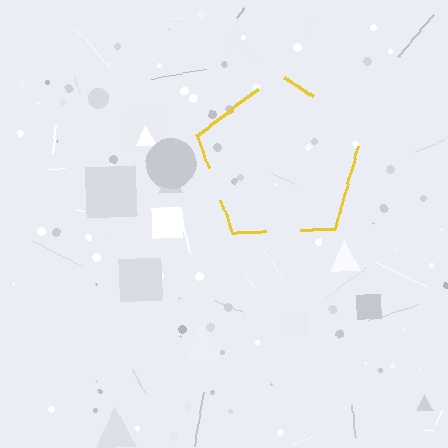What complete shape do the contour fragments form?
The contour fragments form a pentagon.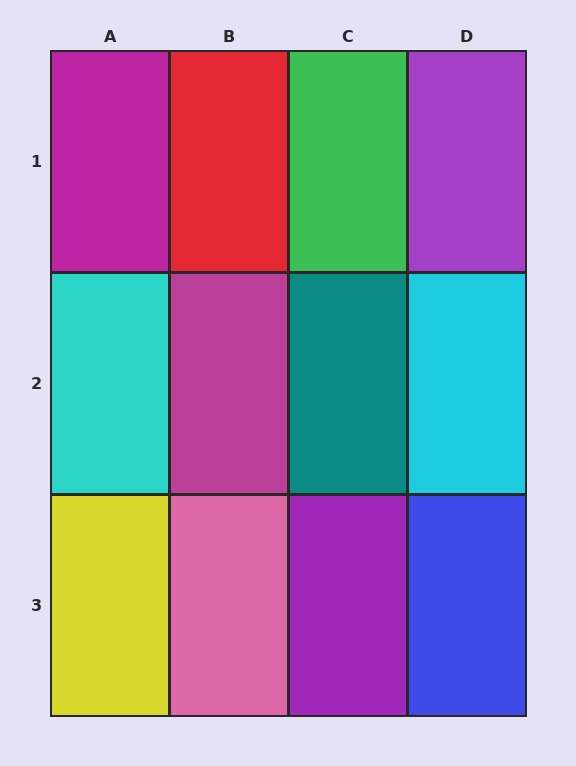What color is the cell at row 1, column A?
Magenta.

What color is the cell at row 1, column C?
Green.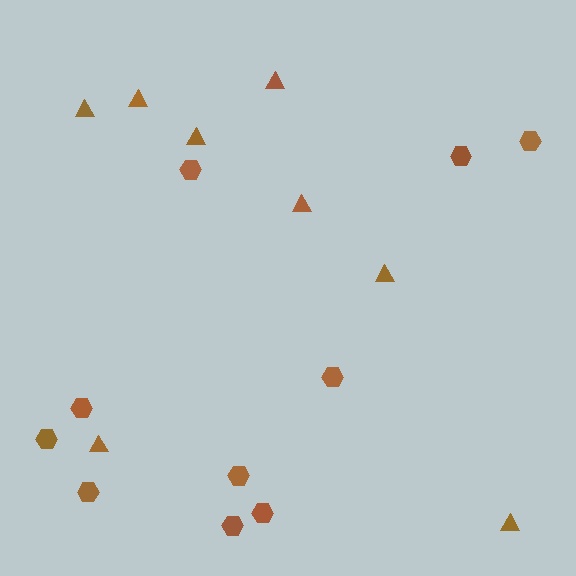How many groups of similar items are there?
There are 2 groups: one group of hexagons (10) and one group of triangles (8).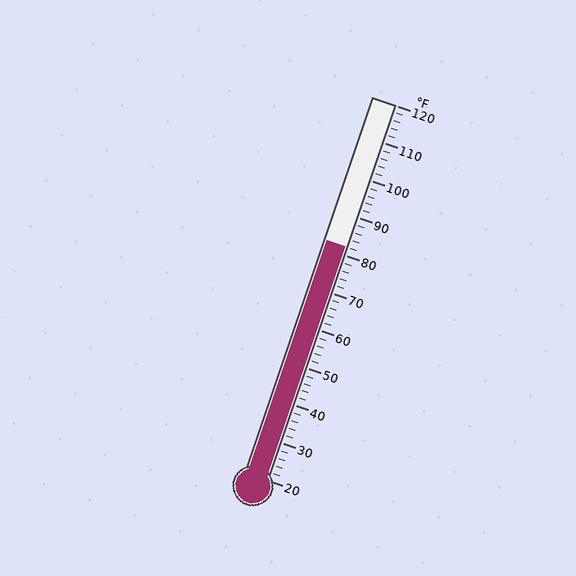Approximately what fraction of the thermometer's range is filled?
The thermometer is filled to approximately 60% of its range.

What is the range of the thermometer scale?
The thermometer scale ranges from 20°F to 120°F.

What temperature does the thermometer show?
The thermometer shows approximately 82°F.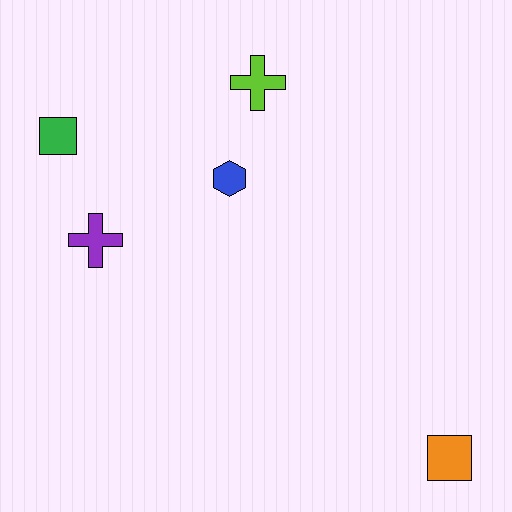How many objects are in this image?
There are 5 objects.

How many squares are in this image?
There are 2 squares.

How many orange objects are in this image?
There is 1 orange object.